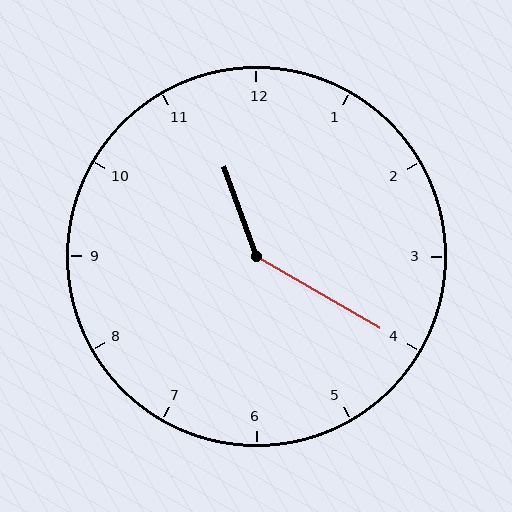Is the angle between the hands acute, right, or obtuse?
It is obtuse.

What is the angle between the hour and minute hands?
Approximately 140 degrees.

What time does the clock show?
11:20.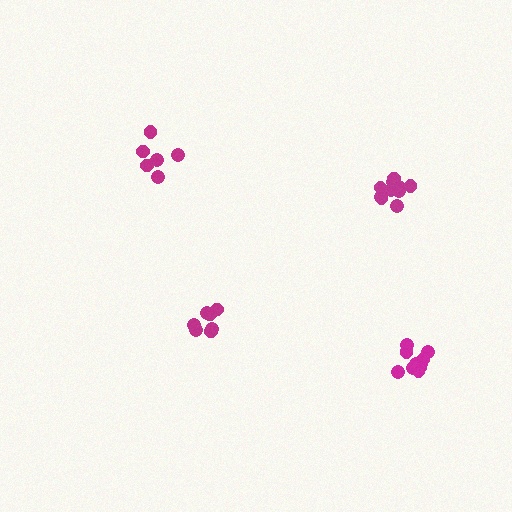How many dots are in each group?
Group 1: 7 dots, Group 2: 10 dots, Group 3: 6 dots, Group 4: 11 dots (34 total).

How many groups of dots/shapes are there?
There are 4 groups.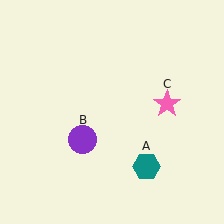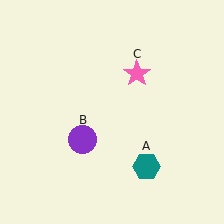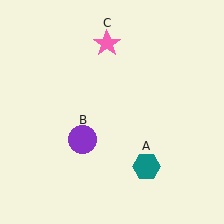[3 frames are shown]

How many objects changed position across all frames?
1 object changed position: pink star (object C).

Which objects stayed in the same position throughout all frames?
Teal hexagon (object A) and purple circle (object B) remained stationary.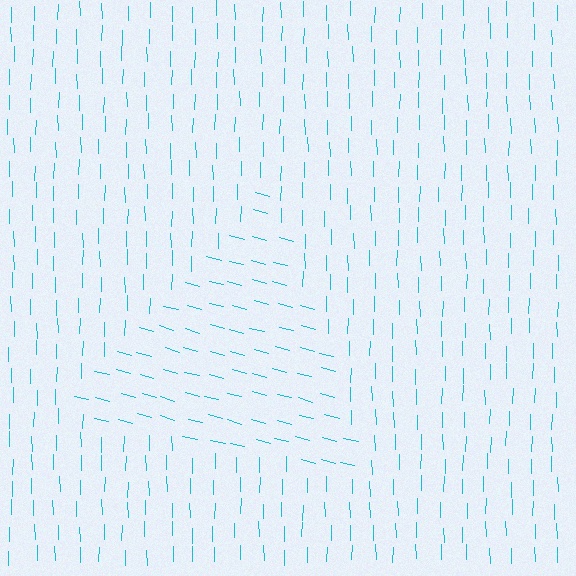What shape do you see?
I see a triangle.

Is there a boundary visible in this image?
Yes, there is a texture boundary formed by a change in line orientation.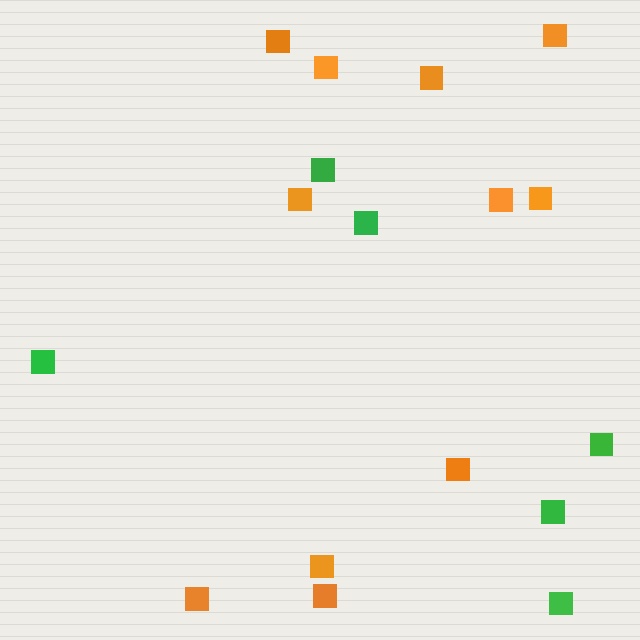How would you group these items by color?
There are 2 groups: one group of orange squares (11) and one group of green squares (6).